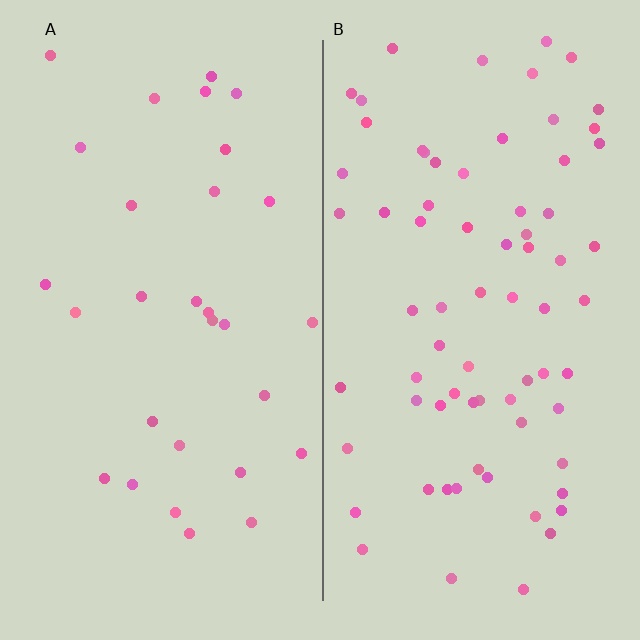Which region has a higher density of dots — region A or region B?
B (the right).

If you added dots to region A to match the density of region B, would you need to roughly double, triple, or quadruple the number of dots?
Approximately double.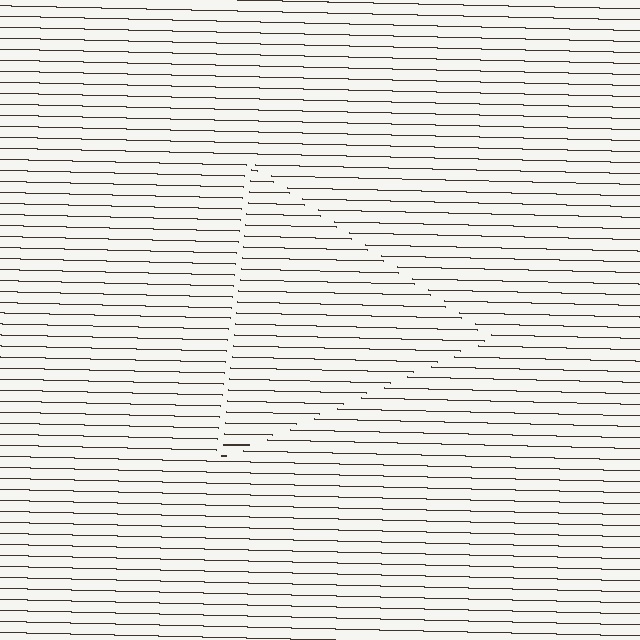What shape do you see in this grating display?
An illusory triangle. The interior of the shape contains the same grating, shifted by half a period — the contour is defined by the phase discontinuity where line-ends from the inner and outer gratings abut.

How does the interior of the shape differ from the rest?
The interior of the shape contains the same grating, shifted by half a period — the contour is defined by the phase discontinuity where line-ends from the inner and outer gratings abut.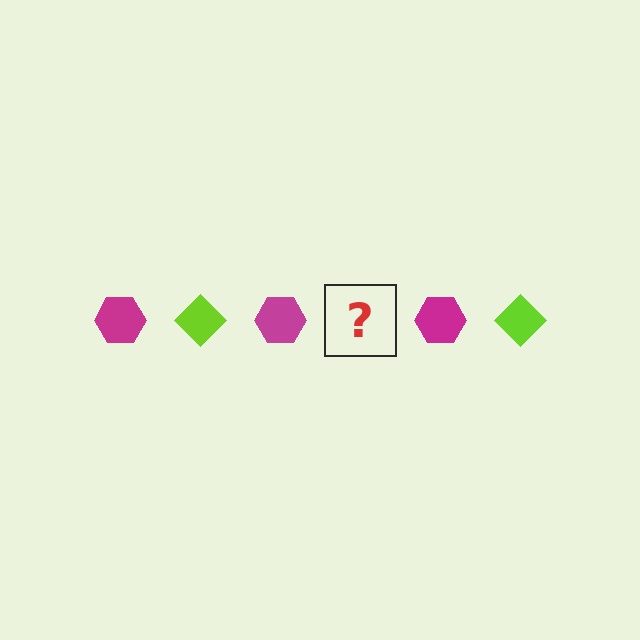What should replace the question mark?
The question mark should be replaced with a lime diamond.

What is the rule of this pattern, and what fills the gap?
The rule is that the pattern alternates between magenta hexagon and lime diamond. The gap should be filled with a lime diamond.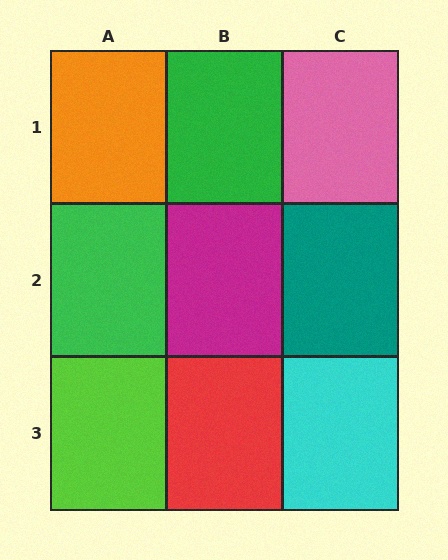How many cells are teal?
1 cell is teal.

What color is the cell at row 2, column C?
Teal.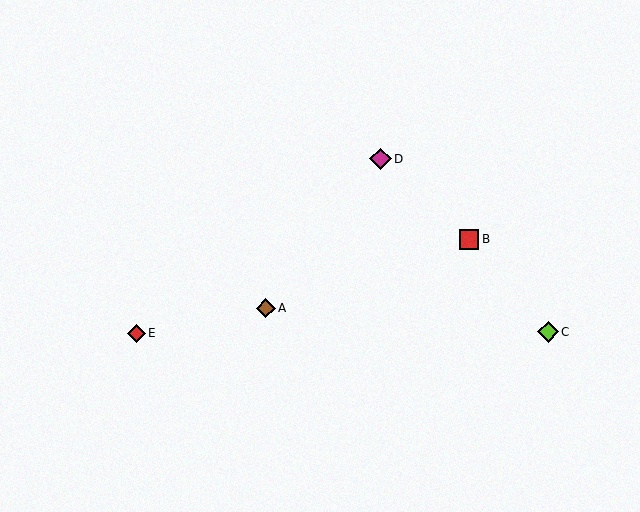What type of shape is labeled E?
Shape E is a red diamond.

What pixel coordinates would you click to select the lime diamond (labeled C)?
Click at (548, 332) to select the lime diamond C.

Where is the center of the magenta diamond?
The center of the magenta diamond is at (381, 159).